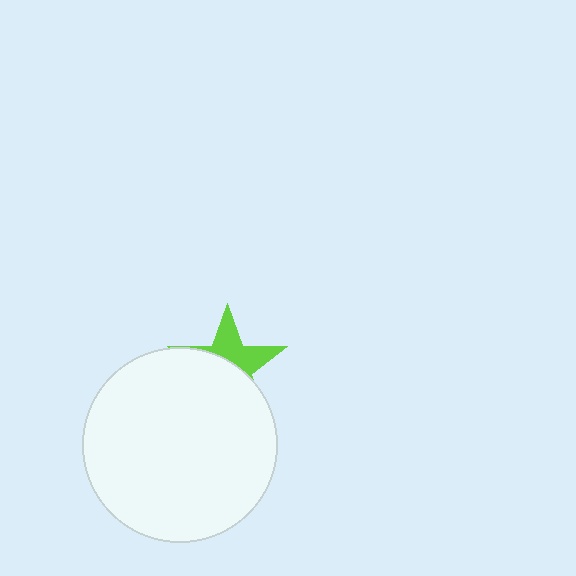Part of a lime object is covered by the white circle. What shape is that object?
It is a star.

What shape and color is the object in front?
The object in front is a white circle.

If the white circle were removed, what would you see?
You would see the complete lime star.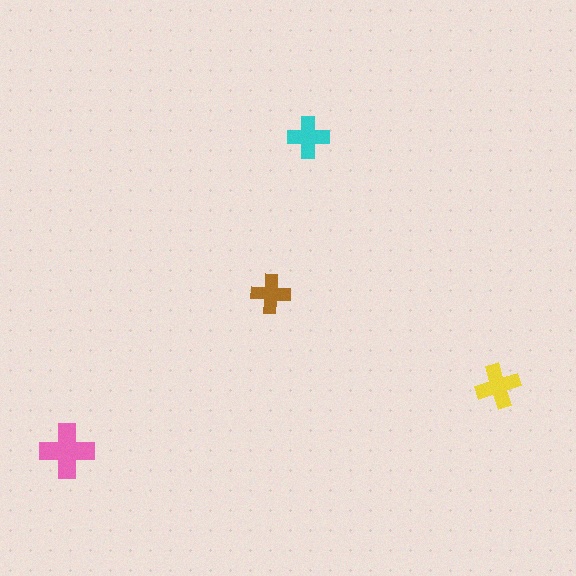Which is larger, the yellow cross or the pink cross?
The pink one.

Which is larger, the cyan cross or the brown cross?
The cyan one.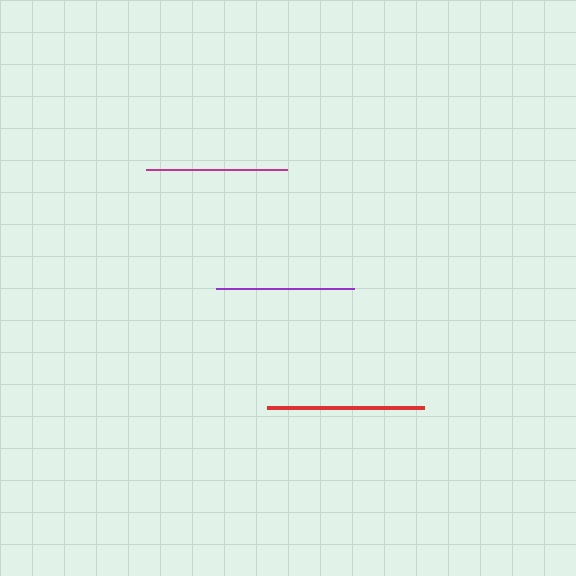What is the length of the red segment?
The red segment is approximately 158 pixels long.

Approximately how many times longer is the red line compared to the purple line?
The red line is approximately 1.1 times the length of the purple line.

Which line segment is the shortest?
The purple line is the shortest at approximately 138 pixels.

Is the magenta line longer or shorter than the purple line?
The magenta line is longer than the purple line.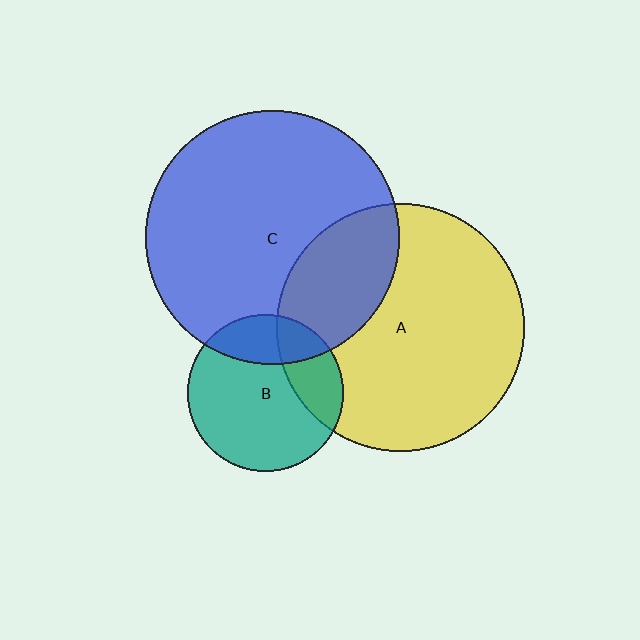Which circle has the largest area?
Circle C (blue).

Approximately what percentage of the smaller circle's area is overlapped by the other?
Approximately 25%.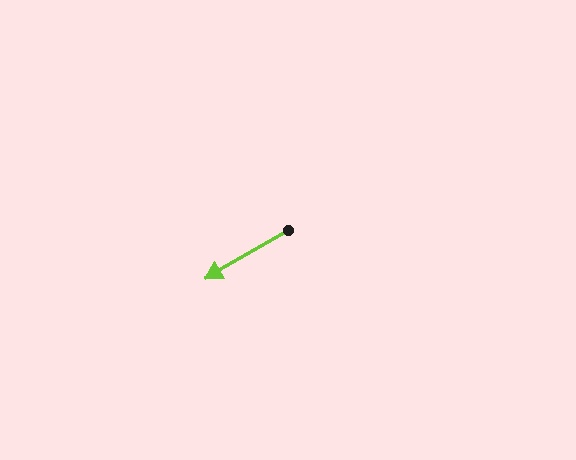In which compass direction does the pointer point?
Southwest.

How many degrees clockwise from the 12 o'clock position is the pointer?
Approximately 240 degrees.